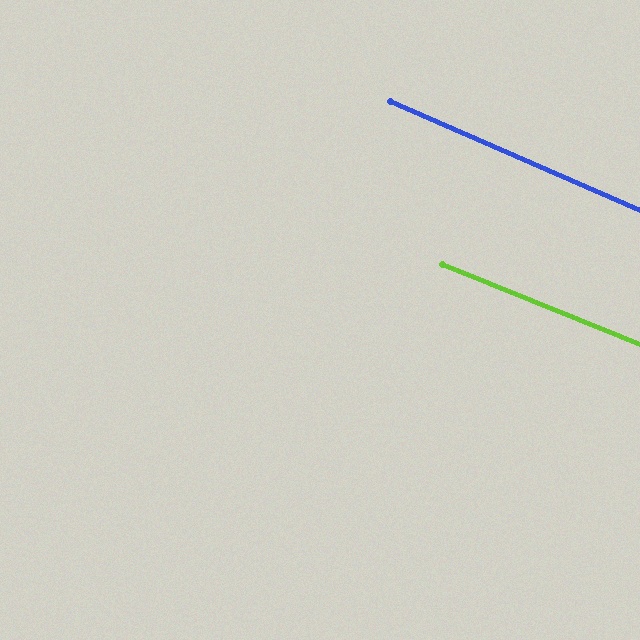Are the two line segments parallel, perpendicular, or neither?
Parallel — their directions differ by only 1.6°.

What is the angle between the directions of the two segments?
Approximately 2 degrees.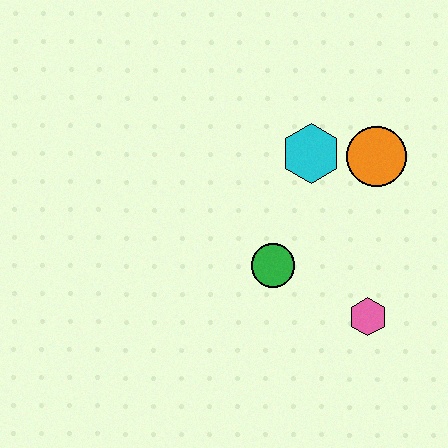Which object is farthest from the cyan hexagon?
The pink hexagon is farthest from the cyan hexagon.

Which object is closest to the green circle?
The pink hexagon is closest to the green circle.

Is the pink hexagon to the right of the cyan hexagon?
Yes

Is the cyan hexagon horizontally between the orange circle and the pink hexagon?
No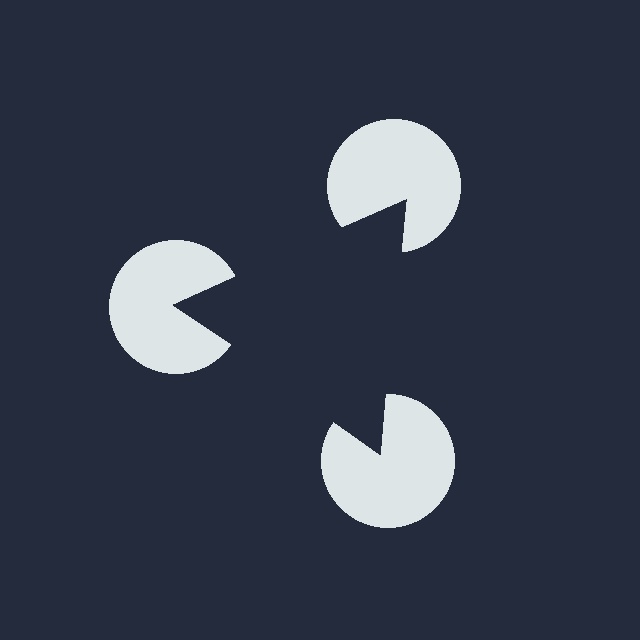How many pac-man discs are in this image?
There are 3 — one at each vertex of the illusory triangle.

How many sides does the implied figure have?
3 sides.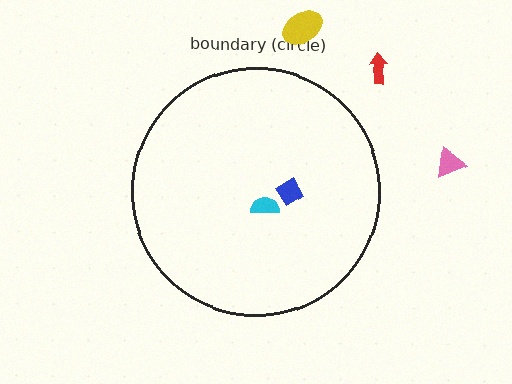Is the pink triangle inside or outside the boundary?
Outside.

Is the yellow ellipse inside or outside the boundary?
Outside.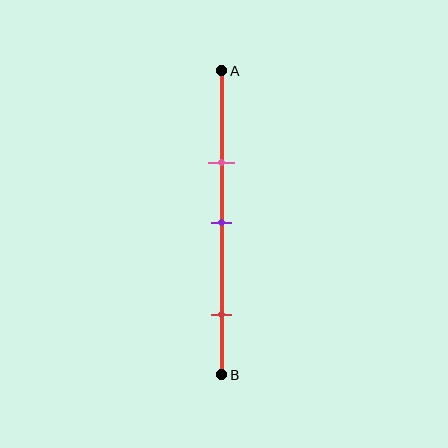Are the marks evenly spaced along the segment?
No, the marks are not evenly spaced.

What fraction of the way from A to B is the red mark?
The red mark is approximately 80% (0.8) of the way from A to B.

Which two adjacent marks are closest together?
The pink and purple marks are the closest adjacent pair.